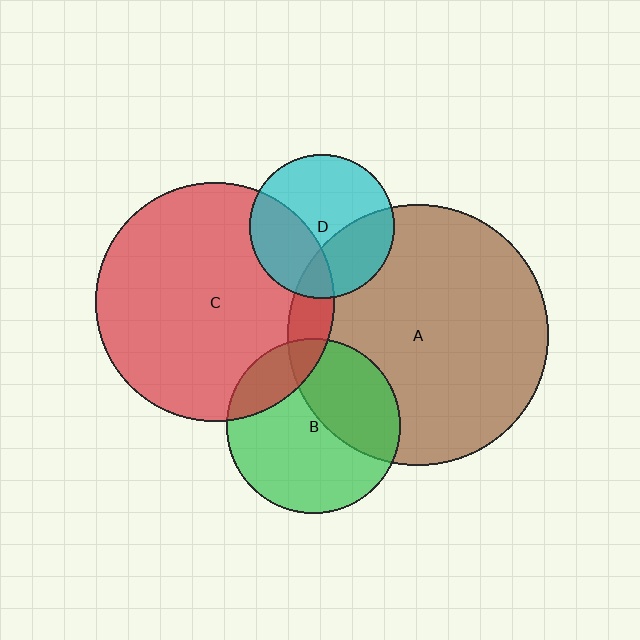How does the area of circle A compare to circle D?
Approximately 3.3 times.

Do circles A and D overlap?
Yes.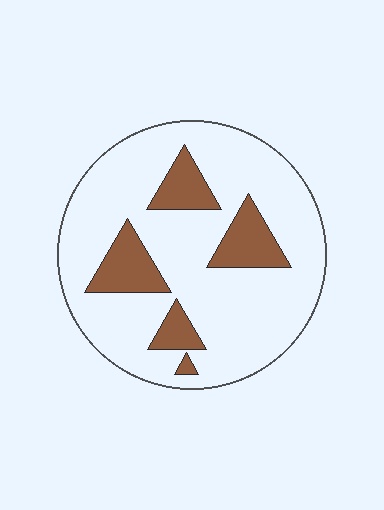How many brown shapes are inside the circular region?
5.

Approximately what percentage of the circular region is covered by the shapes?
Approximately 20%.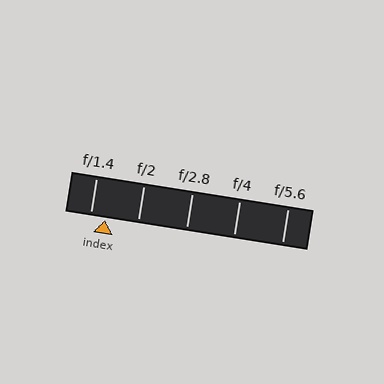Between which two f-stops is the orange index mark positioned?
The index mark is between f/1.4 and f/2.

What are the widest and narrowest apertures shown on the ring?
The widest aperture shown is f/1.4 and the narrowest is f/5.6.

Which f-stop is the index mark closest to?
The index mark is closest to f/1.4.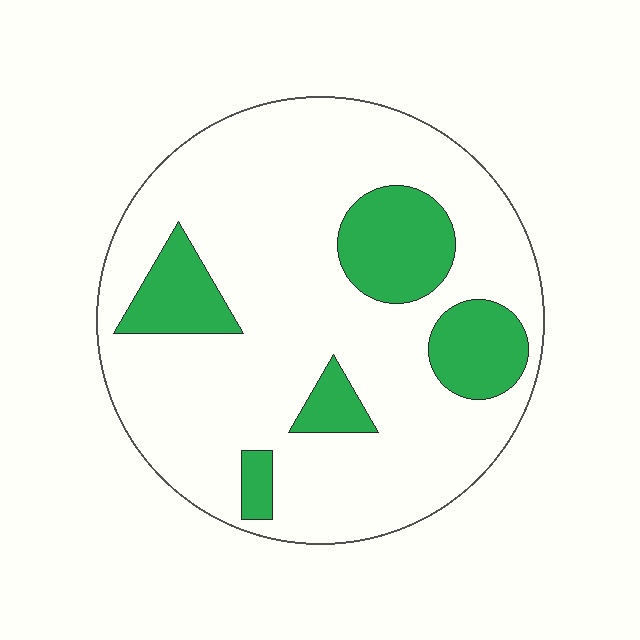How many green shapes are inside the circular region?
5.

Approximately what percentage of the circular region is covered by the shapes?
Approximately 20%.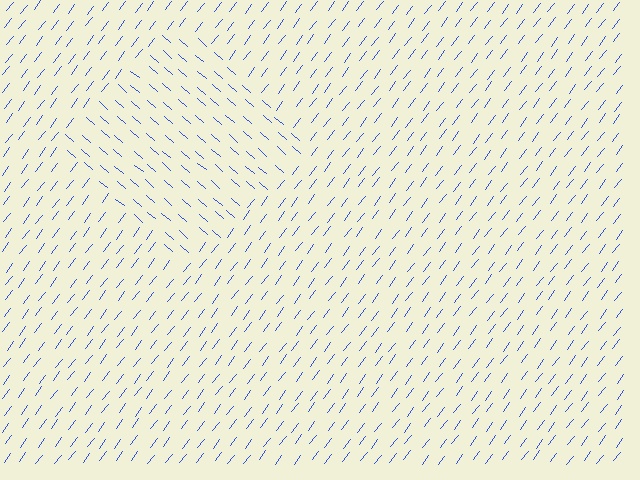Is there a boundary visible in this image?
Yes, there is a texture boundary formed by a change in line orientation.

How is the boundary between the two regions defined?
The boundary is defined purely by a change in line orientation (approximately 86 degrees difference). All lines are the same color and thickness.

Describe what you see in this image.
The image is filled with small blue line segments. A diamond region in the image has lines oriented differently from the surrounding lines, creating a visible texture boundary.